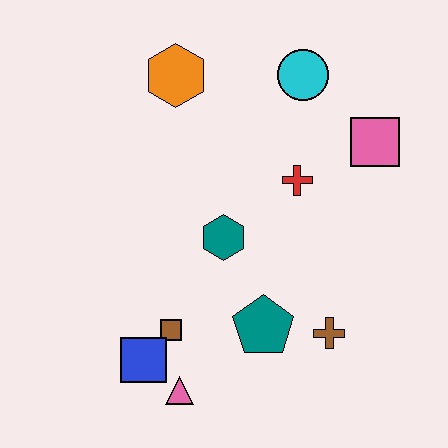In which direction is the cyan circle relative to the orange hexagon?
The cyan circle is to the right of the orange hexagon.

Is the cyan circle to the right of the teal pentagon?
Yes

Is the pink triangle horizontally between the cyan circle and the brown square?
Yes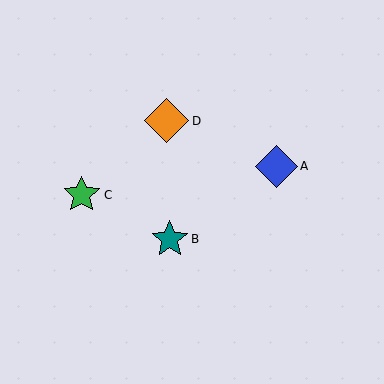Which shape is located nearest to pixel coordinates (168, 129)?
The orange diamond (labeled D) at (167, 121) is nearest to that location.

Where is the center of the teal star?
The center of the teal star is at (170, 239).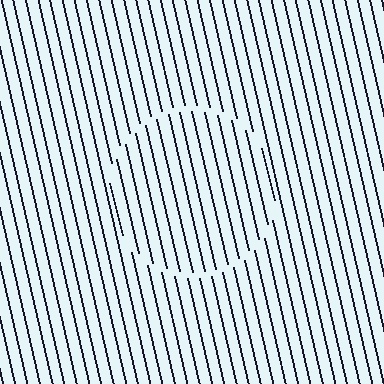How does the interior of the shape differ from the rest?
The interior of the shape contains the same grating, shifted by half a period — the contour is defined by the phase discontinuity where line-ends from the inner and outer gratings abut.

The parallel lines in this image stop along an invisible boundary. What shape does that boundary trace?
An illusory circle. The interior of the shape contains the same grating, shifted by half a period — the contour is defined by the phase discontinuity where line-ends from the inner and outer gratings abut.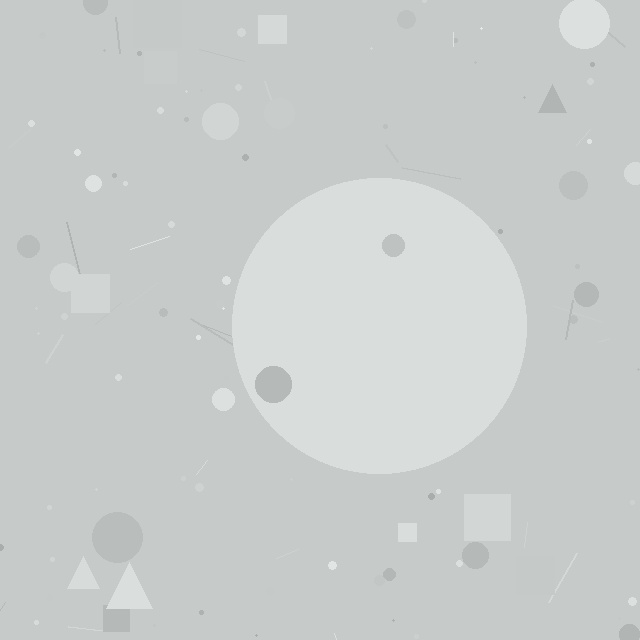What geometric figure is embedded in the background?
A circle is embedded in the background.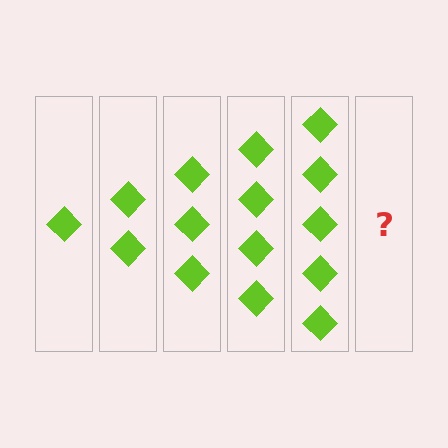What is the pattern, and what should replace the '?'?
The pattern is that each step adds one more diamond. The '?' should be 6 diamonds.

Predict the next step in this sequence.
The next step is 6 diamonds.